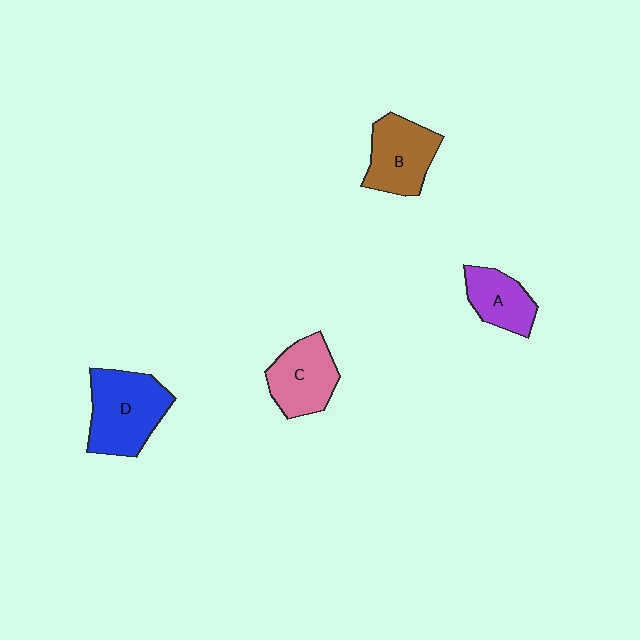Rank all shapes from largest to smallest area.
From largest to smallest: D (blue), B (brown), C (pink), A (purple).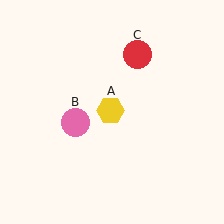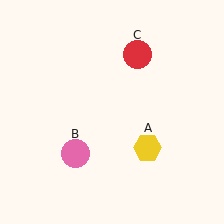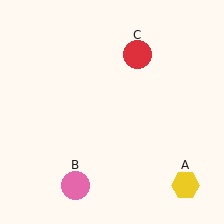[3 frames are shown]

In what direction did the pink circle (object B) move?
The pink circle (object B) moved down.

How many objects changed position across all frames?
2 objects changed position: yellow hexagon (object A), pink circle (object B).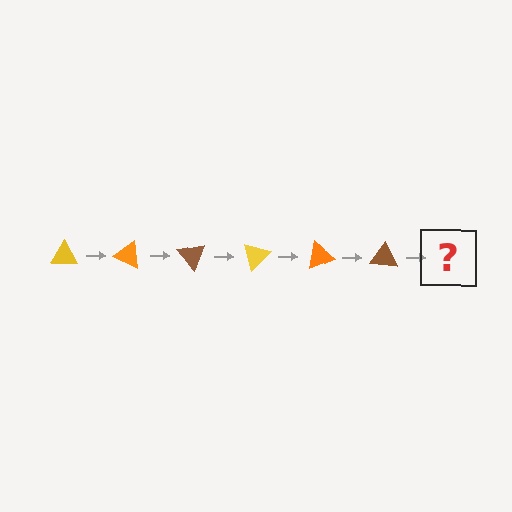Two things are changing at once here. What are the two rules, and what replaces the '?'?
The two rules are that it rotates 25 degrees each step and the color cycles through yellow, orange, and brown. The '?' should be a yellow triangle, rotated 150 degrees from the start.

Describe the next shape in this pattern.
It should be a yellow triangle, rotated 150 degrees from the start.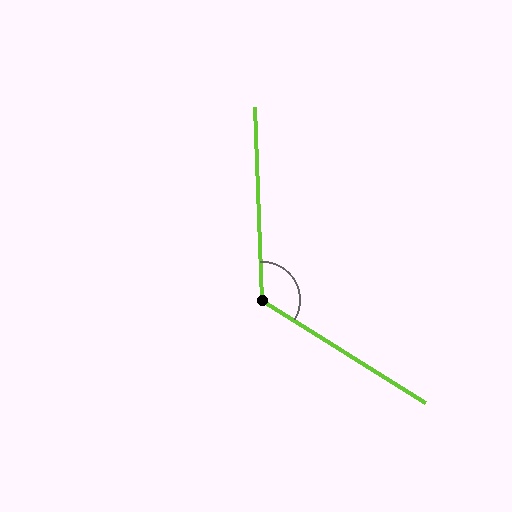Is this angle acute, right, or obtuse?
It is obtuse.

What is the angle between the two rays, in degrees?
Approximately 124 degrees.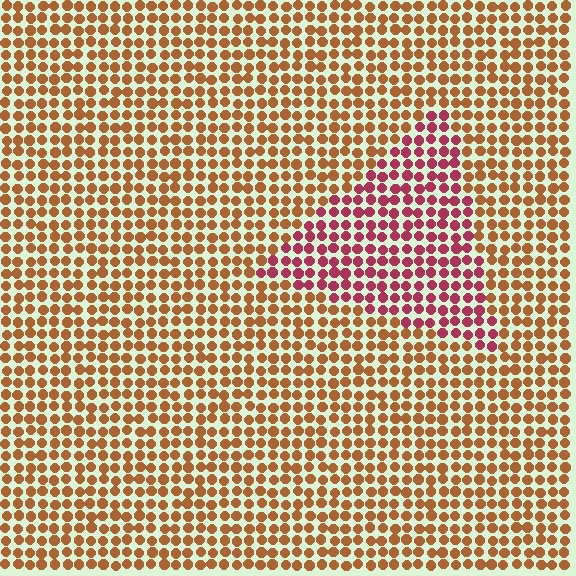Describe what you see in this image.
The image is filled with small brown elements in a uniform arrangement. A triangle-shaped region is visible where the elements are tinted to a slightly different hue, forming a subtle color boundary.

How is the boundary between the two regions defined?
The boundary is defined purely by a slight shift in hue (about 44 degrees). Spacing, size, and orientation are identical on both sides.